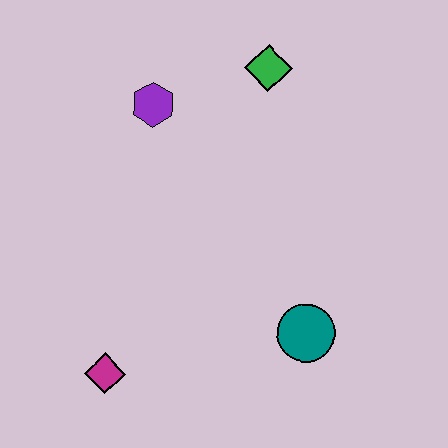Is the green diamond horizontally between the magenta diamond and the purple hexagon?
No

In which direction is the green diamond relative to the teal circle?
The green diamond is above the teal circle.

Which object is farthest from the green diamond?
The magenta diamond is farthest from the green diamond.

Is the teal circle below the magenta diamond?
No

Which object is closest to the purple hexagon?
The green diamond is closest to the purple hexagon.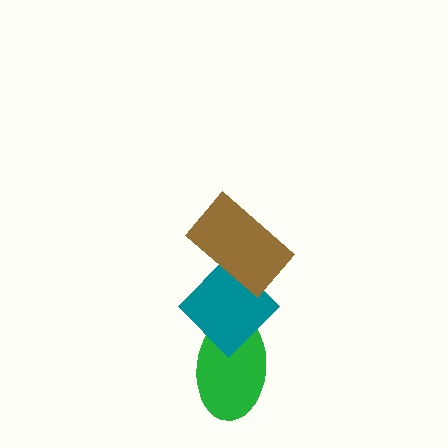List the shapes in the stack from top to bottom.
From top to bottom: the brown rectangle, the teal diamond, the green ellipse.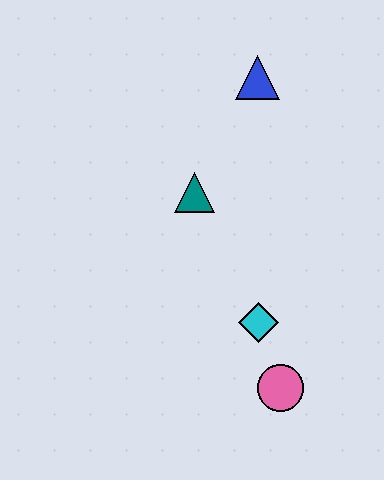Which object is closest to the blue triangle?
The teal triangle is closest to the blue triangle.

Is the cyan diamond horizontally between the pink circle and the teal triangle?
Yes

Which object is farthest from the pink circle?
The blue triangle is farthest from the pink circle.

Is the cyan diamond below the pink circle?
No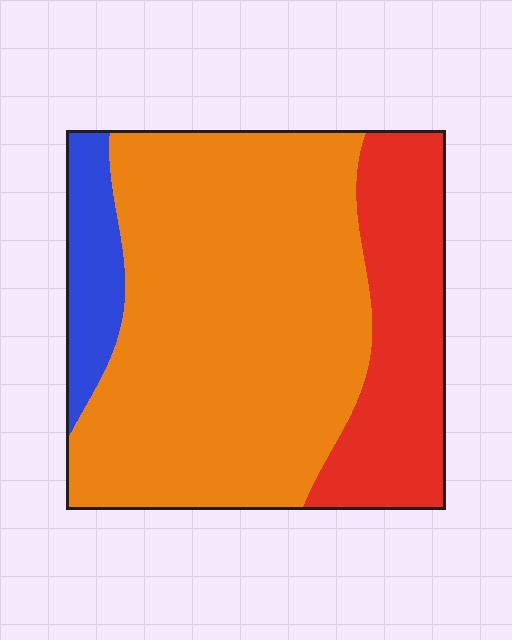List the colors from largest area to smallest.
From largest to smallest: orange, red, blue.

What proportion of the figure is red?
Red covers around 25% of the figure.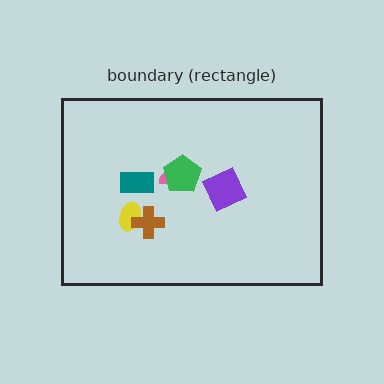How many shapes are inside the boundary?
6 inside, 0 outside.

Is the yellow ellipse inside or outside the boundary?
Inside.